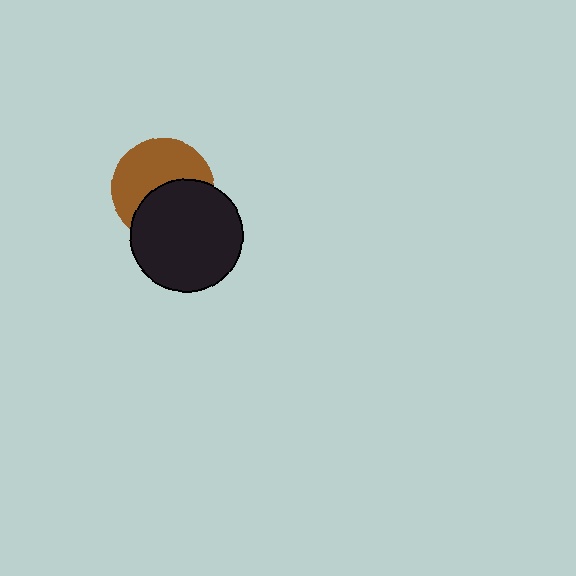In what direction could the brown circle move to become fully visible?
The brown circle could move up. That would shift it out from behind the black circle entirely.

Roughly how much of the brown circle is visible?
About half of it is visible (roughly 54%).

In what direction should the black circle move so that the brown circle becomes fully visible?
The black circle should move down. That is the shortest direction to clear the overlap and leave the brown circle fully visible.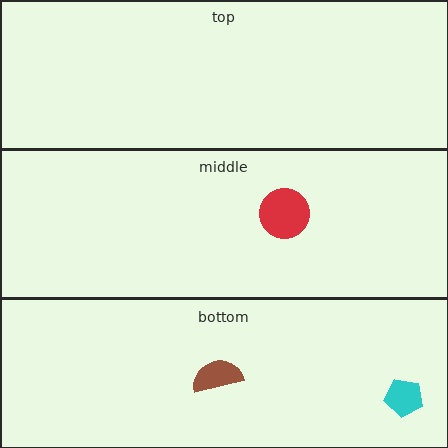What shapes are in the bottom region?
The brown semicircle, the cyan pentagon.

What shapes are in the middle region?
The red circle.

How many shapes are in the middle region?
1.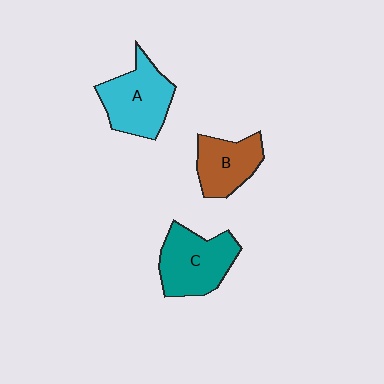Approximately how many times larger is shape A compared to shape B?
Approximately 1.3 times.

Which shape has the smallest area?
Shape B (brown).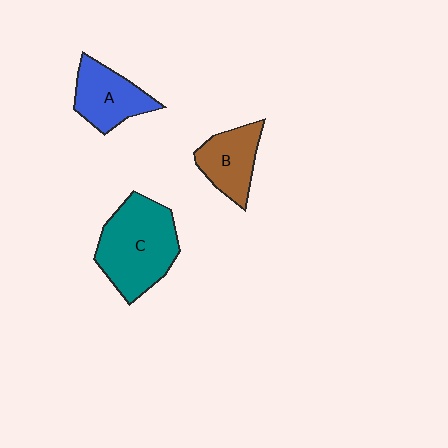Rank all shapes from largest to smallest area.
From largest to smallest: C (teal), A (blue), B (brown).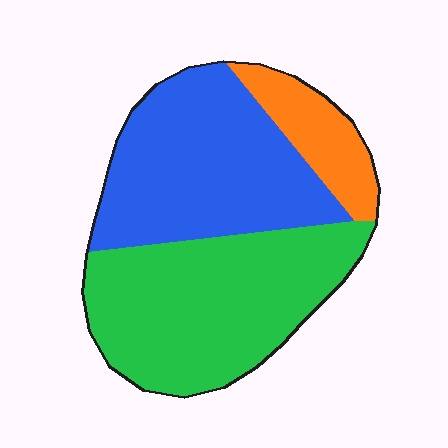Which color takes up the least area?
Orange, at roughly 15%.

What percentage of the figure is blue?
Blue takes up about two fifths (2/5) of the figure.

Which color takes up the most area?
Green, at roughly 45%.